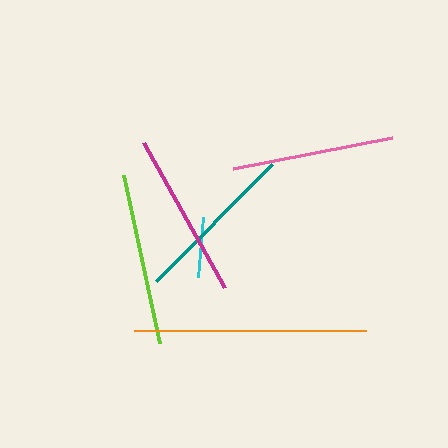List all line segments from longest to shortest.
From longest to shortest: orange, lime, magenta, teal, pink, cyan.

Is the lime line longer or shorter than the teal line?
The lime line is longer than the teal line.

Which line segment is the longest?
The orange line is the longest at approximately 232 pixels.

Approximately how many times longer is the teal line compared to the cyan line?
The teal line is approximately 2.7 times the length of the cyan line.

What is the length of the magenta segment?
The magenta segment is approximately 166 pixels long.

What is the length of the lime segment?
The lime segment is approximately 171 pixels long.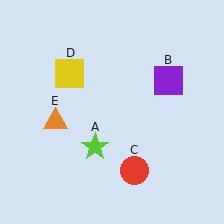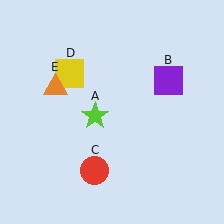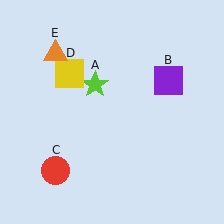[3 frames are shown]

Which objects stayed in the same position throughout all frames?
Purple square (object B) and yellow square (object D) remained stationary.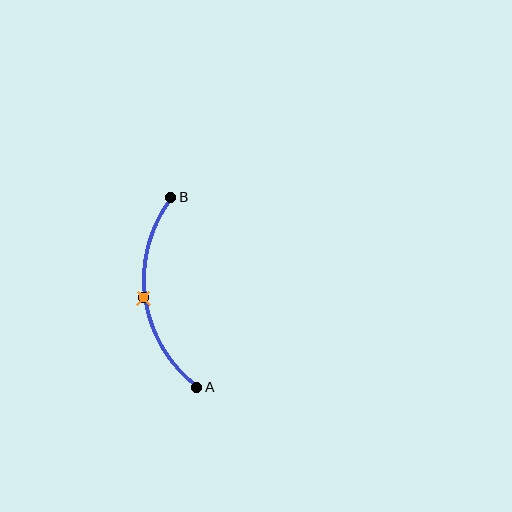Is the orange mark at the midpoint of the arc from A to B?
Yes. The orange mark lies on the arc at equal arc-length from both A and B — it is the arc midpoint.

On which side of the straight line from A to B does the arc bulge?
The arc bulges to the left of the straight line connecting A and B.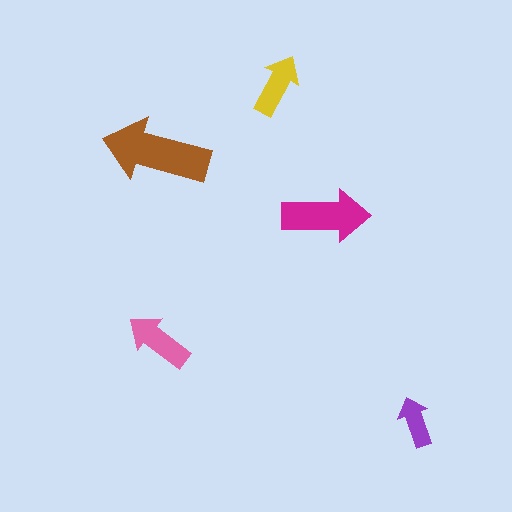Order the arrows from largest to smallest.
the brown one, the magenta one, the pink one, the yellow one, the purple one.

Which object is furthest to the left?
The brown arrow is leftmost.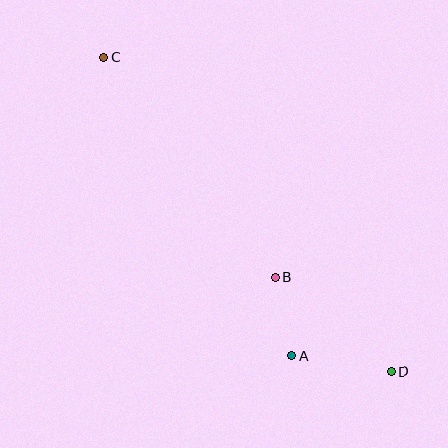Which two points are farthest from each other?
Points C and D are farthest from each other.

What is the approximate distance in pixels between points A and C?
The distance between A and C is approximately 353 pixels.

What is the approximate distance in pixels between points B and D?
The distance between B and D is approximately 150 pixels.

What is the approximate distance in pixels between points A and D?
The distance between A and D is approximately 101 pixels.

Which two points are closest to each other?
Points A and B are closest to each other.